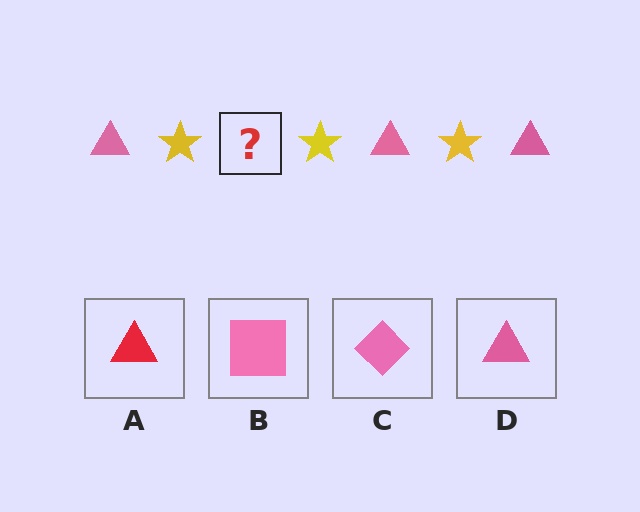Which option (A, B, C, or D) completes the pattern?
D.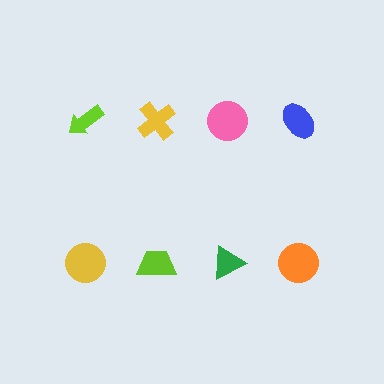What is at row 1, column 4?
A blue ellipse.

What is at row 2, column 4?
An orange circle.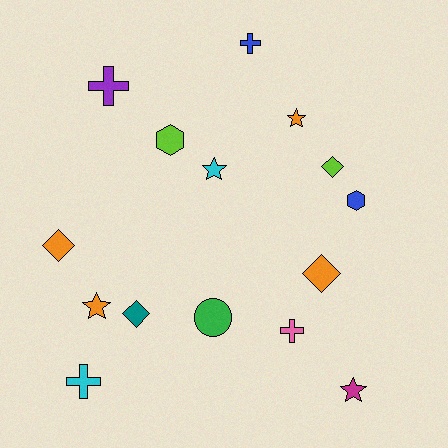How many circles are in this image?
There is 1 circle.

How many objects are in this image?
There are 15 objects.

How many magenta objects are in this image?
There is 1 magenta object.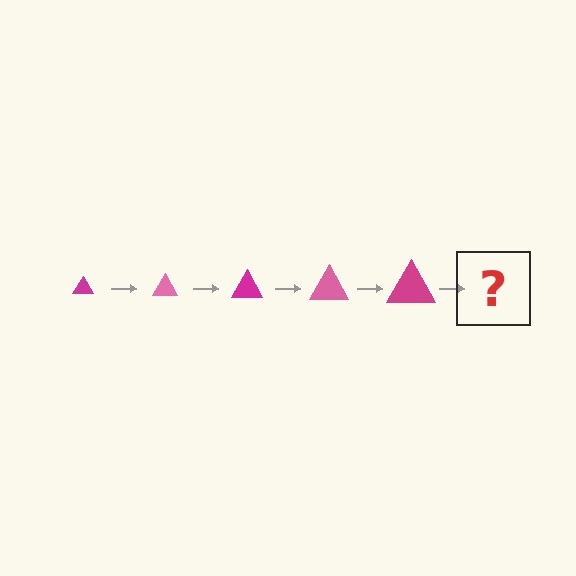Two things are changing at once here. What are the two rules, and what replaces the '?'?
The two rules are that the triangle grows larger each step and the color cycles through magenta and pink. The '?' should be a pink triangle, larger than the previous one.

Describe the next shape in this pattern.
It should be a pink triangle, larger than the previous one.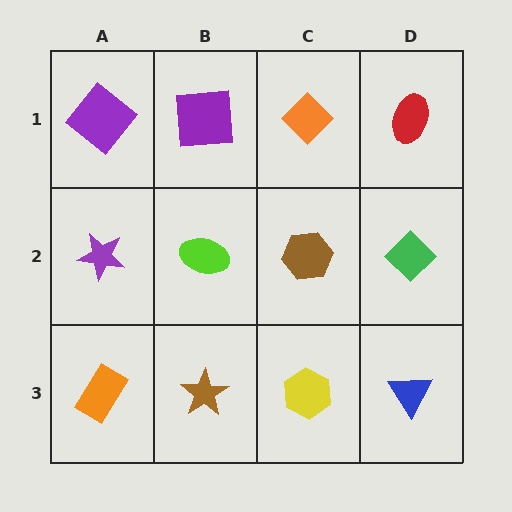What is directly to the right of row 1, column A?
A purple square.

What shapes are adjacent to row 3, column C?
A brown hexagon (row 2, column C), a brown star (row 3, column B), a blue triangle (row 3, column D).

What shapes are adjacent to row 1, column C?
A brown hexagon (row 2, column C), a purple square (row 1, column B), a red ellipse (row 1, column D).